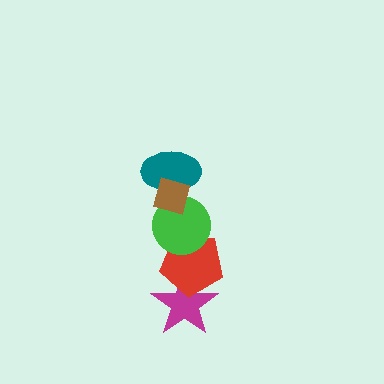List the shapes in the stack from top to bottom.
From top to bottom: the brown square, the teal ellipse, the green circle, the red pentagon, the magenta star.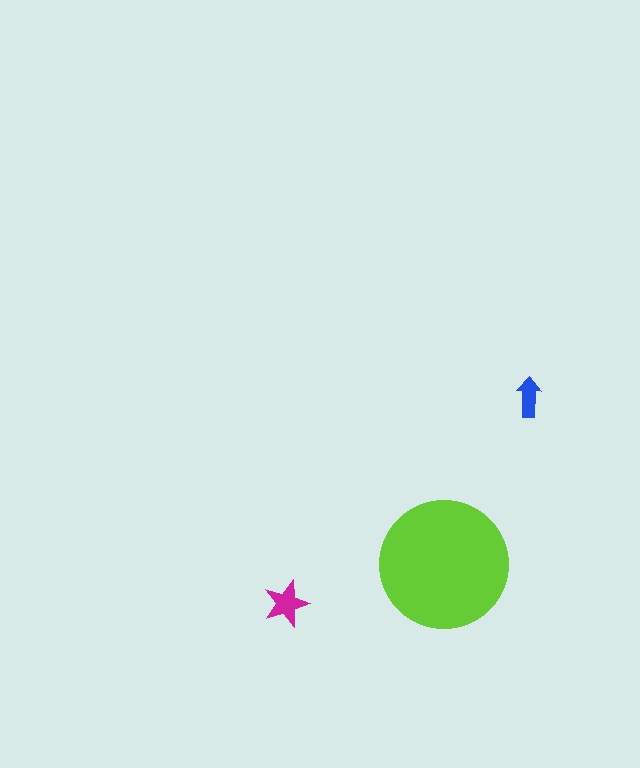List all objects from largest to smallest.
The lime circle, the magenta star, the blue arrow.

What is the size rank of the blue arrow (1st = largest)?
3rd.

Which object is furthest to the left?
The magenta star is leftmost.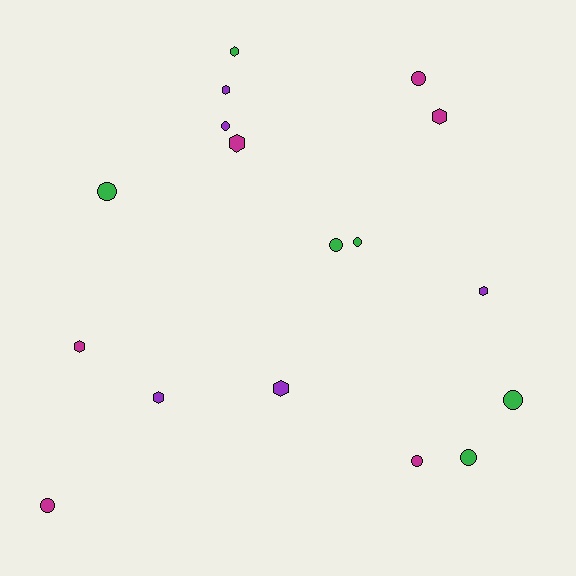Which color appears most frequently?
Green, with 6 objects.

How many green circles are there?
There are 5 green circles.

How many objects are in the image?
There are 17 objects.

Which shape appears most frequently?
Circle, with 9 objects.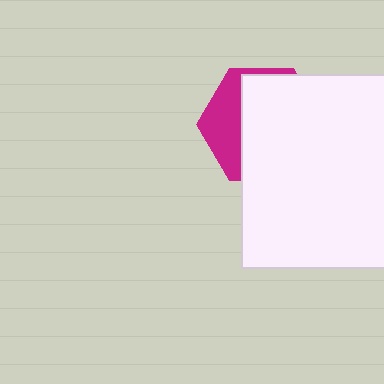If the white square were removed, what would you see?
You would see the complete magenta hexagon.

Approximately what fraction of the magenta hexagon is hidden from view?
Roughly 68% of the magenta hexagon is hidden behind the white square.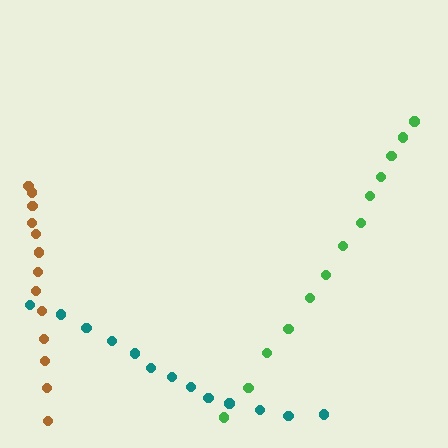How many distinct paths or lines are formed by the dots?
There are 3 distinct paths.